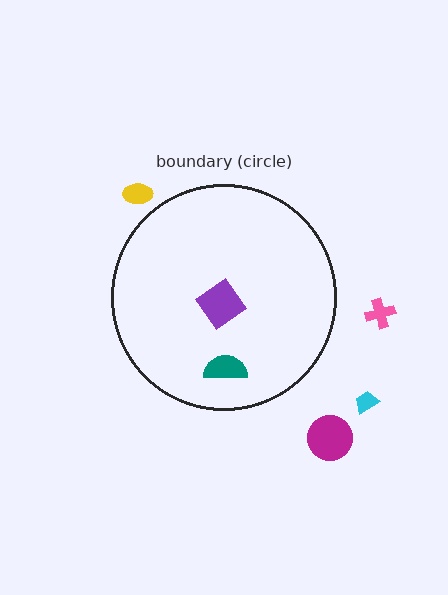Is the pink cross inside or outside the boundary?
Outside.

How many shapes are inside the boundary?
2 inside, 4 outside.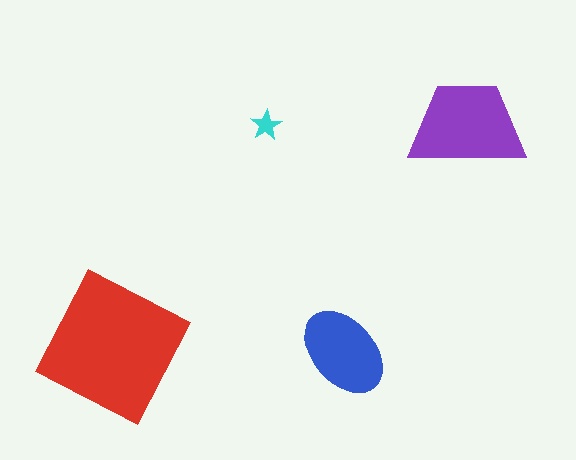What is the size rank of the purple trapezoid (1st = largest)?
2nd.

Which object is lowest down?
The blue ellipse is bottommost.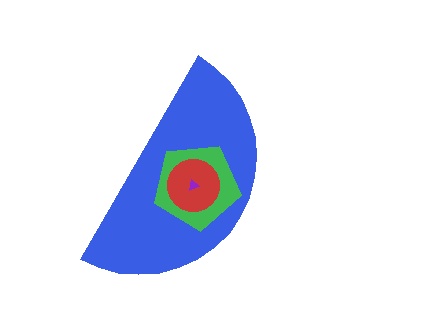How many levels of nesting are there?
4.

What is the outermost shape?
The blue semicircle.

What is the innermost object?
The purple triangle.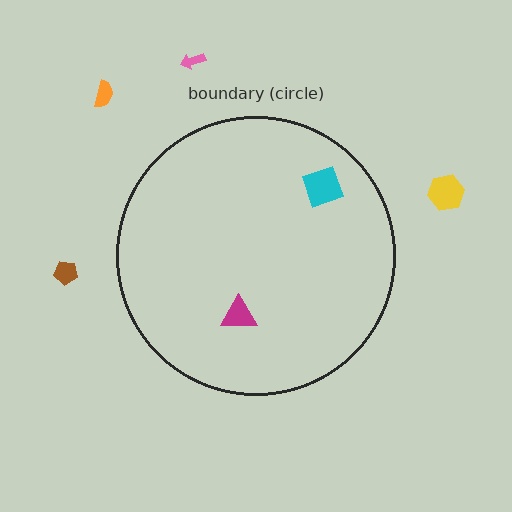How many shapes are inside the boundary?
2 inside, 4 outside.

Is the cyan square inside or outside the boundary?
Inside.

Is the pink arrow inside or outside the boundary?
Outside.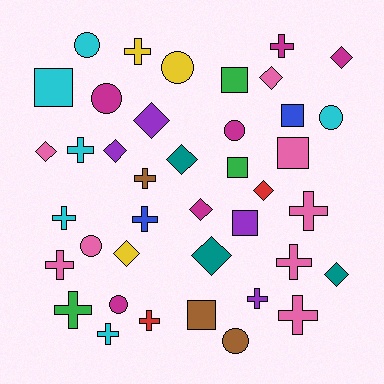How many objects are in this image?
There are 40 objects.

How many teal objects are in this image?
There are 3 teal objects.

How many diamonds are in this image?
There are 11 diamonds.